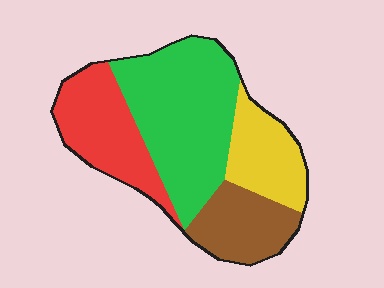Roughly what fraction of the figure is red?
Red takes up less than a quarter of the figure.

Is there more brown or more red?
Red.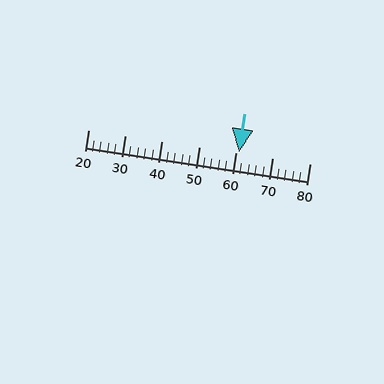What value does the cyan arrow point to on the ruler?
The cyan arrow points to approximately 61.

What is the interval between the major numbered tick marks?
The major tick marks are spaced 10 units apart.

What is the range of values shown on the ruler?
The ruler shows values from 20 to 80.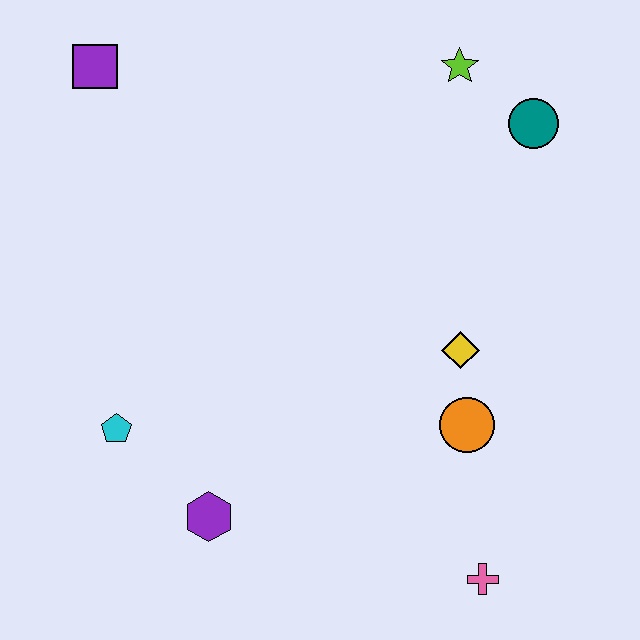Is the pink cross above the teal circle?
No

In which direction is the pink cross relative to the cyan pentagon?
The pink cross is to the right of the cyan pentagon.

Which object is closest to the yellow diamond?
The orange circle is closest to the yellow diamond.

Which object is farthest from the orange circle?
The purple square is farthest from the orange circle.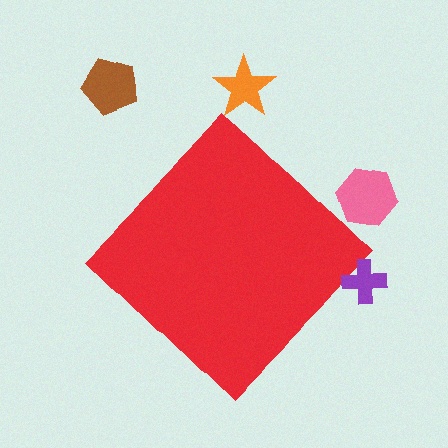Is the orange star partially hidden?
No, the orange star is fully visible.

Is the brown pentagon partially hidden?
No, the brown pentagon is fully visible.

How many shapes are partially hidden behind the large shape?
0 shapes are partially hidden.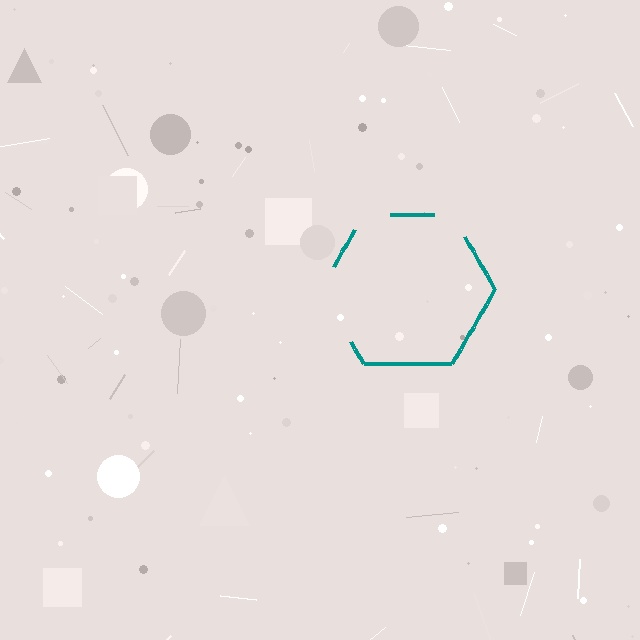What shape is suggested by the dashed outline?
The dashed outline suggests a hexagon.